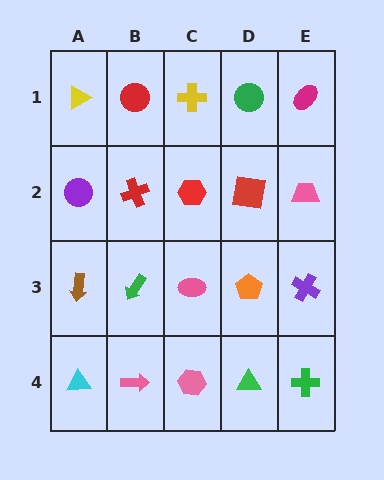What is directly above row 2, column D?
A green circle.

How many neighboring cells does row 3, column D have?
4.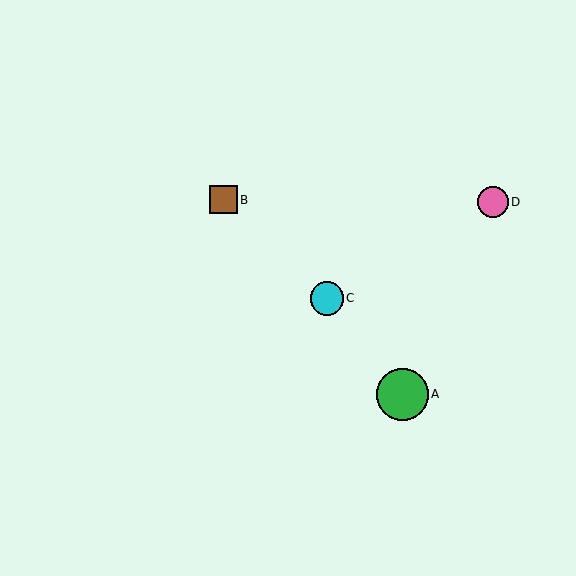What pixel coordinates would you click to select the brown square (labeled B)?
Click at (223, 200) to select the brown square B.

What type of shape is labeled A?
Shape A is a green circle.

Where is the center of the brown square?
The center of the brown square is at (223, 200).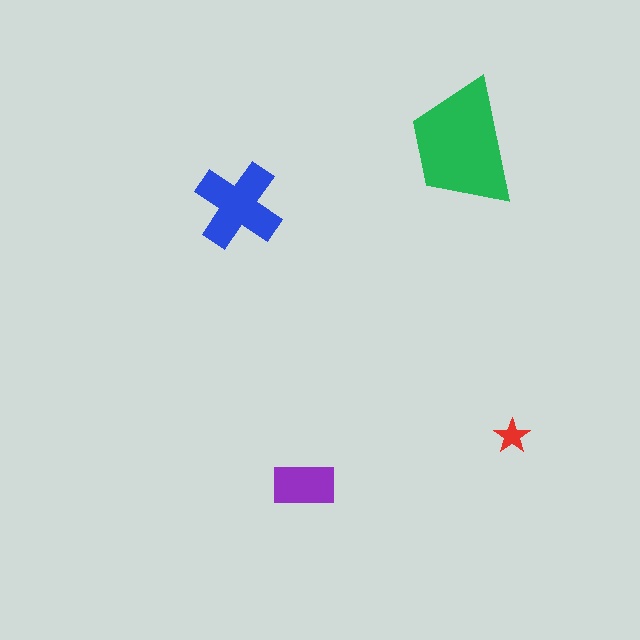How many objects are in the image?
There are 4 objects in the image.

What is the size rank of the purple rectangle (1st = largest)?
3rd.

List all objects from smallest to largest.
The red star, the purple rectangle, the blue cross, the green trapezoid.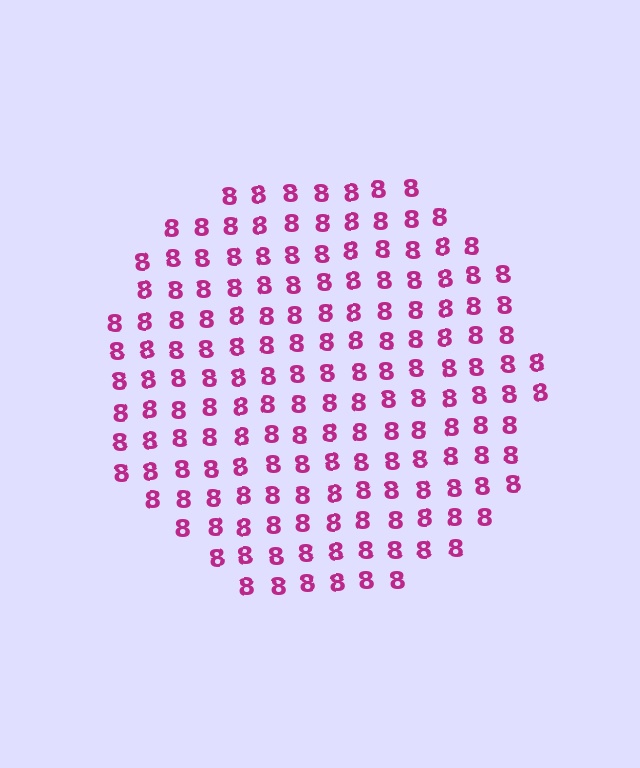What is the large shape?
The large shape is a circle.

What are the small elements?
The small elements are digit 8's.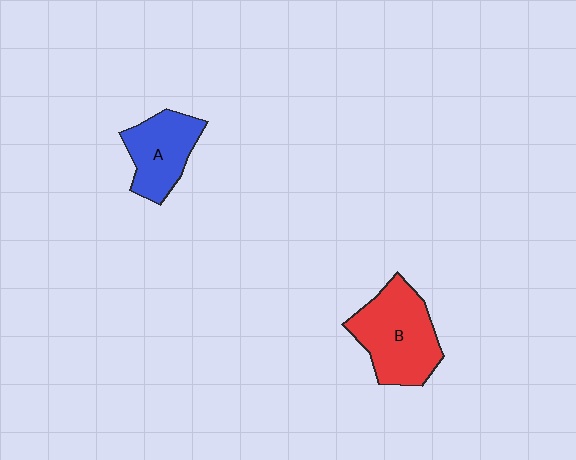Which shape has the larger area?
Shape B (red).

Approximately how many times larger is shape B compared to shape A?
Approximately 1.4 times.